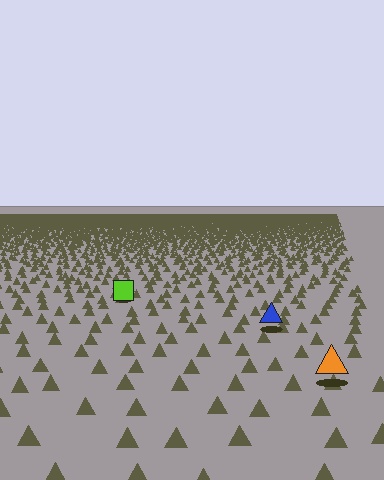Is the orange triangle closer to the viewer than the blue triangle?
Yes. The orange triangle is closer — you can tell from the texture gradient: the ground texture is coarser near it.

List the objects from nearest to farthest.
From nearest to farthest: the orange triangle, the blue triangle, the lime square.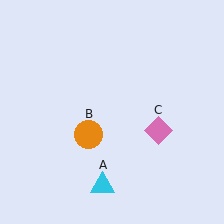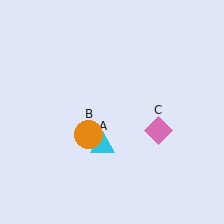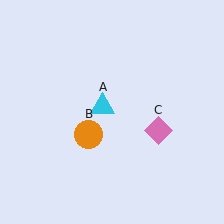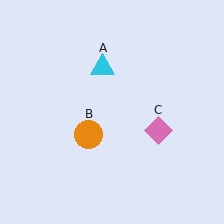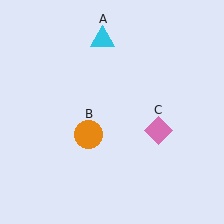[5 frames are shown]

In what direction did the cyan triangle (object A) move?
The cyan triangle (object A) moved up.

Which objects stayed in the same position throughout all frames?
Orange circle (object B) and pink diamond (object C) remained stationary.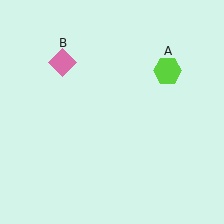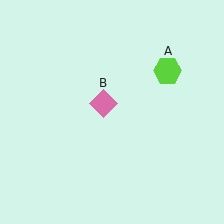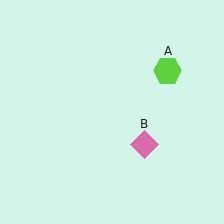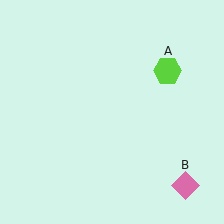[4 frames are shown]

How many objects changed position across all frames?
1 object changed position: pink diamond (object B).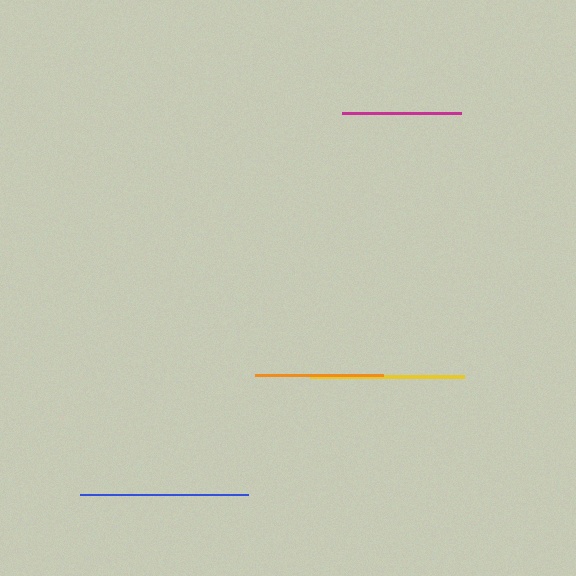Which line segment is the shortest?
The magenta line is the shortest at approximately 119 pixels.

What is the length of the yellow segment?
The yellow segment is approximately 154 pixels long.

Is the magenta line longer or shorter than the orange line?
The orange line is longer than the magenta line.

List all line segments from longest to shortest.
From longest to shortest: blue, yellow, orange, magenta.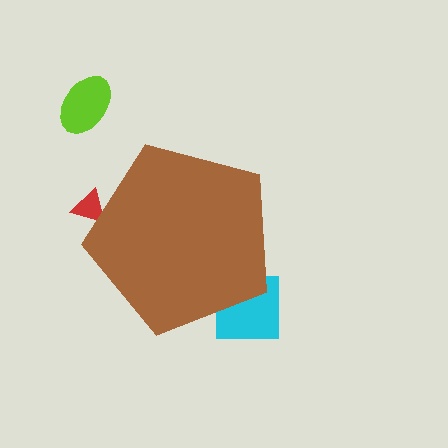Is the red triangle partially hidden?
Yes, the red triangle is partially hidden behind the brown pentagon.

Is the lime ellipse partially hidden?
No, the lime ellipse is fully visible.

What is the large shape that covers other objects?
A brown pentagon.